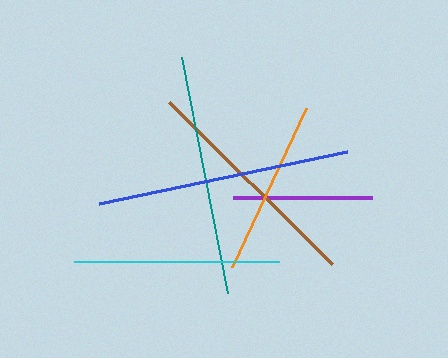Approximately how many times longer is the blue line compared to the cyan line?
The blue line is approximately 1.2 times the length of the cyan line.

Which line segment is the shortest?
The purple line is the shortest at approximately 139 pixels.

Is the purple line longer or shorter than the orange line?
The orange line is longer than the purple line.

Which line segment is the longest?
The blue line is the longest at approximately 253 pixels.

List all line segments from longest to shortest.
From longest to shortest: blue, teal, brown, cyan, orange, purple.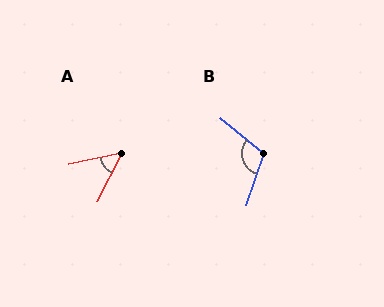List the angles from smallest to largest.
A (51°), B (111°).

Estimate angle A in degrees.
Approximately 51 degrees.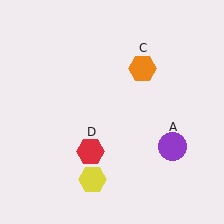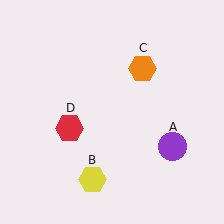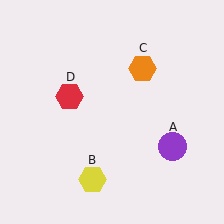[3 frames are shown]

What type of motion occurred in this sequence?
The red hexagon (object D) rotated clockwise around the center of the scene.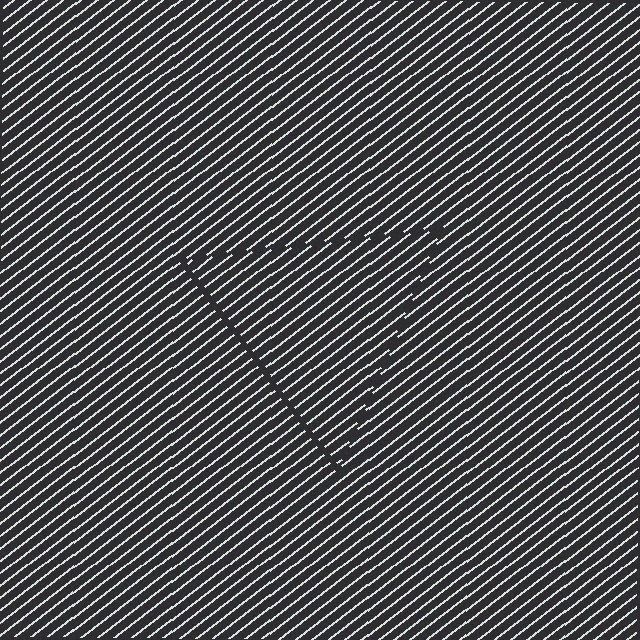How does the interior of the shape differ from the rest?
The interior of the shape contains the same grating, shifted by half a period — the contour is defined by the phase discontinuity where line-ends from the inner and outer gratings abut.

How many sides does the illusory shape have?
3 sides — the line-ends trace a triangle.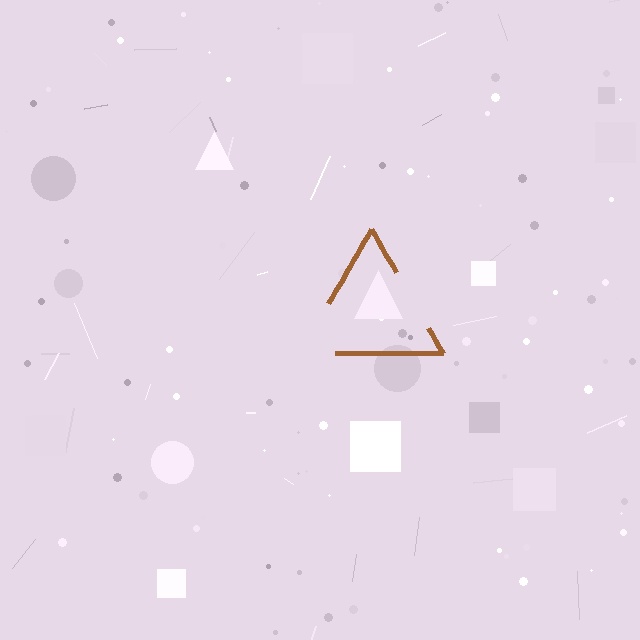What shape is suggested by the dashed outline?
The dashed outline suggests a triangle.